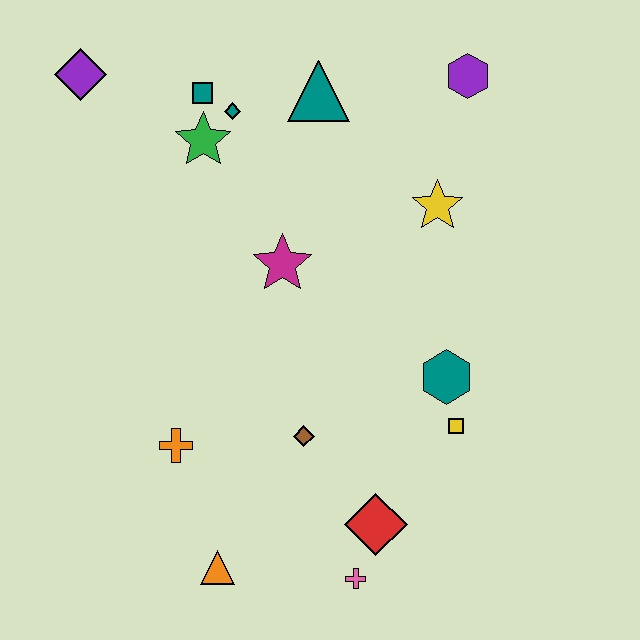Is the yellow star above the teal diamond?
No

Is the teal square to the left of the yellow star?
Yes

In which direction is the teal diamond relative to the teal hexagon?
The teal diamond is above the teal hexagon.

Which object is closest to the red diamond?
The pink cross is closest to the red diamond.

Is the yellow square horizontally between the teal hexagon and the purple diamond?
No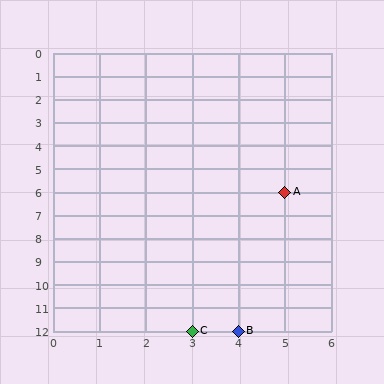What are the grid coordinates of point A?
Point A is at grid coordinates (5, 6).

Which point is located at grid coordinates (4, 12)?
Point B is at (4, 12).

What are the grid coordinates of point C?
Point C is at grid coordinates (3, 12).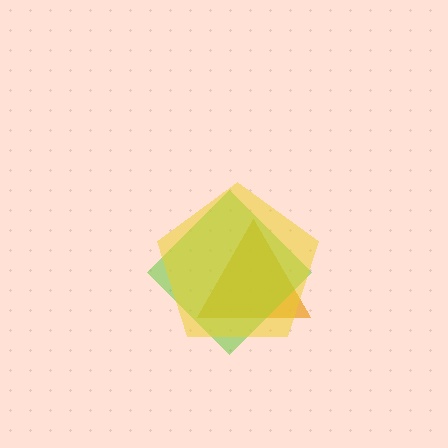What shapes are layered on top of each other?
The layered shapes are: an orange triangle, a lime diamond, a yellow pentagon.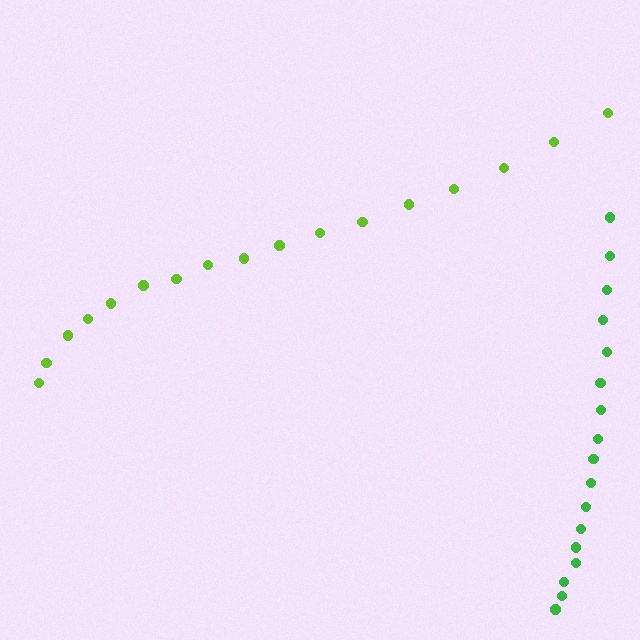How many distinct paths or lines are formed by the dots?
There are 2 distinct paths.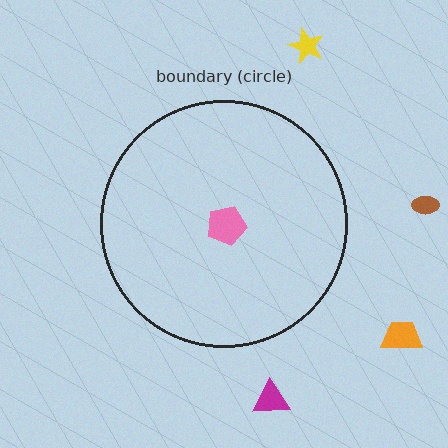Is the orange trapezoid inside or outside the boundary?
Outside.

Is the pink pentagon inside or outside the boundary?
Inside.